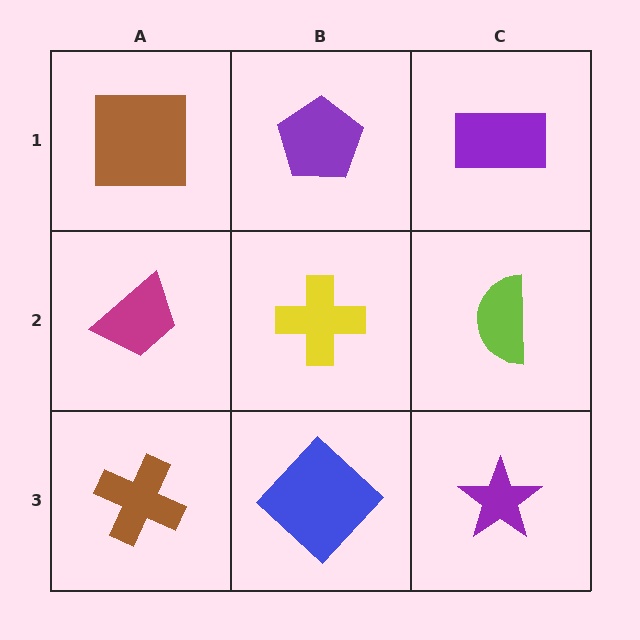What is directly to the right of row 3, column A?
A blue diamond.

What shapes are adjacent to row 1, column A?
A magenta trapezoid (row 2, column A), a purple pentagon (row 1, column B).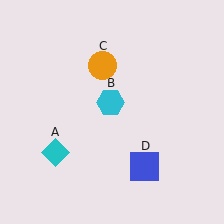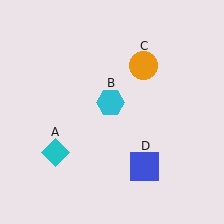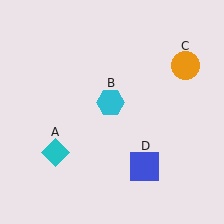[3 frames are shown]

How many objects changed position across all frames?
1 object changed position: orange circle (object C).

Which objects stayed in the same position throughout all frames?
Cyan diamond (object A) and cyan hexagon (object B) and blue square (object D) remained stationary.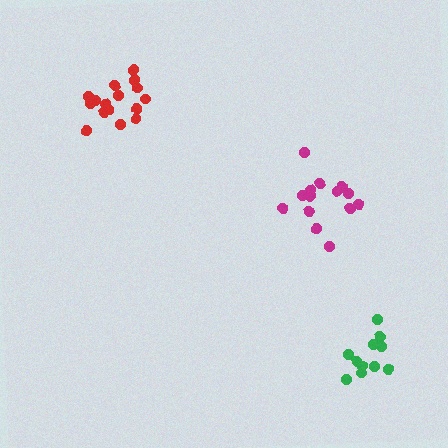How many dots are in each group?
Group 1: 16 dots, Group 2: 14 dots, Group 3: 11 dots (41 total).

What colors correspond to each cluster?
The clusters are colored: red, magenta, green.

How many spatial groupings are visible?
There are 3 spatial groupings.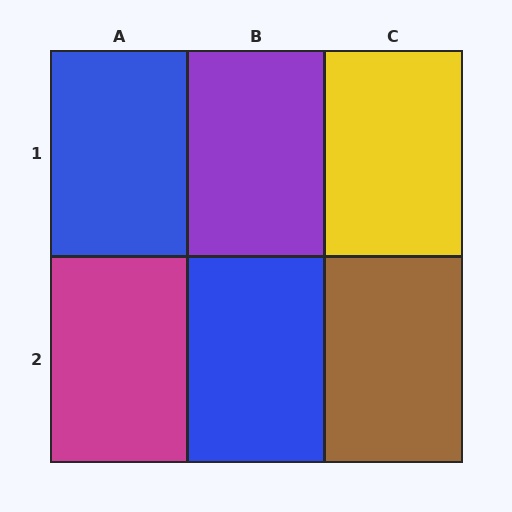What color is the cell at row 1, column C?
Yellow.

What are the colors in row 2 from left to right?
Magenta, blue, brown.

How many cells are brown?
1 cell is brown.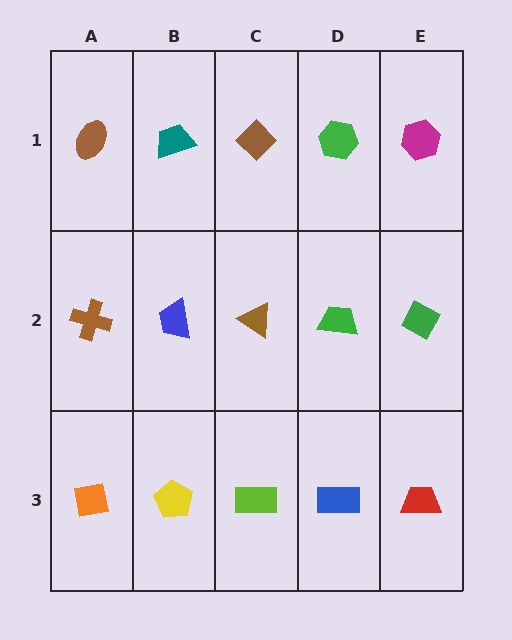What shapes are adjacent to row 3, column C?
A brown triangle (row 2, column C), a yellow pentagon (row 3, column B), a blue rectangle (row 3, column D).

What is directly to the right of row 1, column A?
A teal trapezoid.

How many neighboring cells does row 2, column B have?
4.